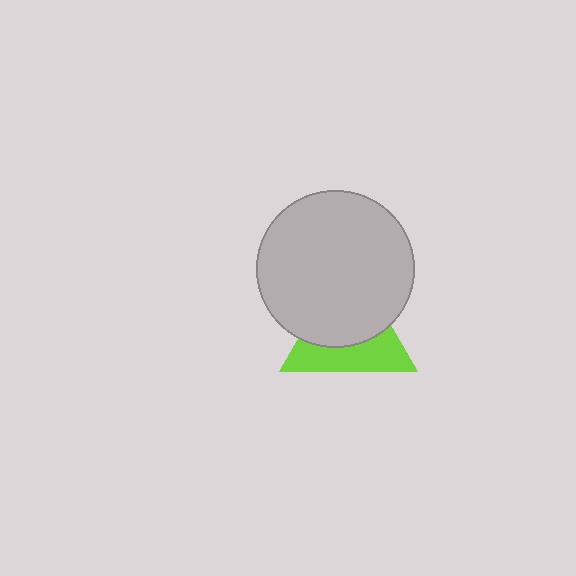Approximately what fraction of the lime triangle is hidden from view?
Roughly 57% of the lime triangle is hidden behind the light gray circle.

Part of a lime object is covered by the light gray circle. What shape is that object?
It is a triangle.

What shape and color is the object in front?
The object in front is a light gray circle.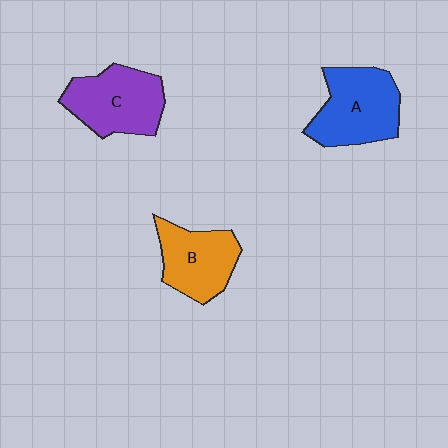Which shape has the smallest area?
Shape B (orange).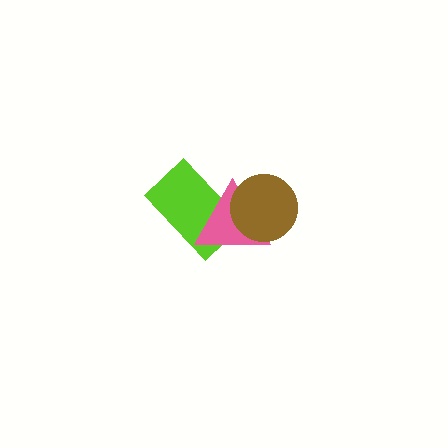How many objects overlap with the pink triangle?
2 objects overlap with the pink triangle.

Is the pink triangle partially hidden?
Yes, it is partially covered by another shape.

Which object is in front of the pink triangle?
The brown circle is in front of the pink triangle.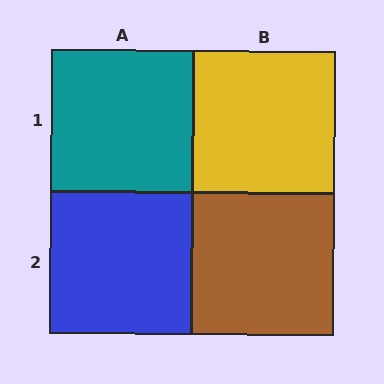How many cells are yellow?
1 cell is yellow.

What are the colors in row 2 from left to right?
Blue, brown.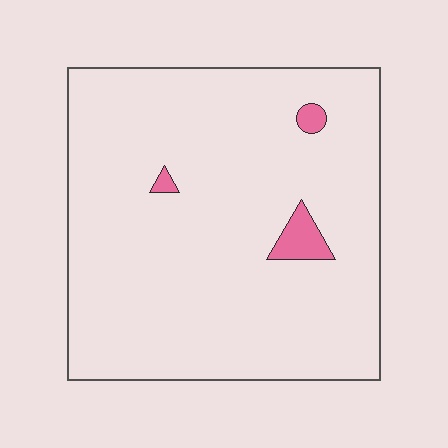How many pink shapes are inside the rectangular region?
3.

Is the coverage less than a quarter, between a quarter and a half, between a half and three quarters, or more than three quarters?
Less than a quarter.